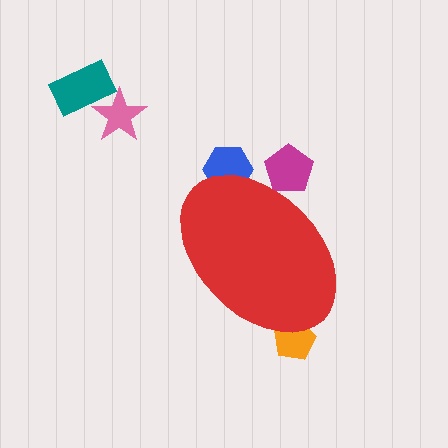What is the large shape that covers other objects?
A red ellipse.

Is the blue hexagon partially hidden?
Yes, the blue hexagon is partially hidden behind the red ellipse.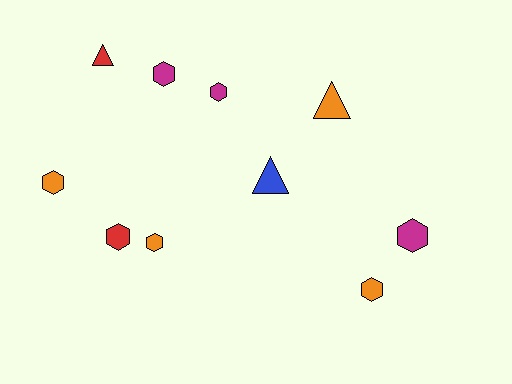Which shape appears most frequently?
Hexagon, with 7 objects.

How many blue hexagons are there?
There are no blue hexagons.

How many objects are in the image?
There are 10 objects.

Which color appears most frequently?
Orange, with 4 objects.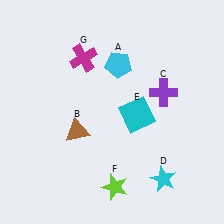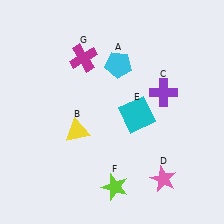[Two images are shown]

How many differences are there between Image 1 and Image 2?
There are 2 differences between the two images.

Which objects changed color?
B changed from brown to yellow. D changed from cyan to pink.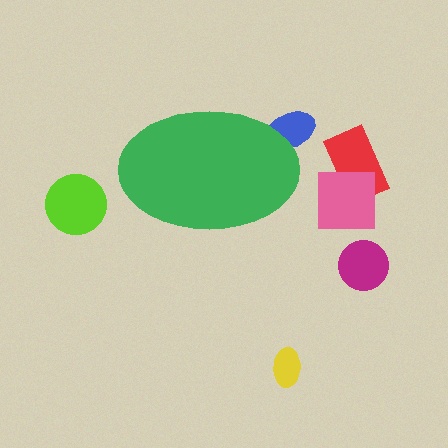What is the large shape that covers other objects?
A green ellipse.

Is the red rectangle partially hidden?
No, the red rectangle is fully visible.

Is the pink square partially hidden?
No, the pink square is fully visible.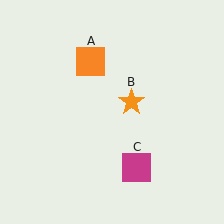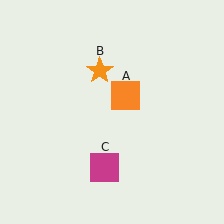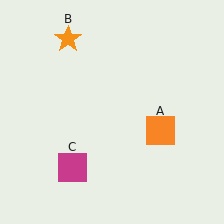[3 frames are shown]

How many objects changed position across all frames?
3 objects changed position: orange square (object A), orange star (object B), magenta square (object C).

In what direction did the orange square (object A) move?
The orange square (object A) moved down and to the right.